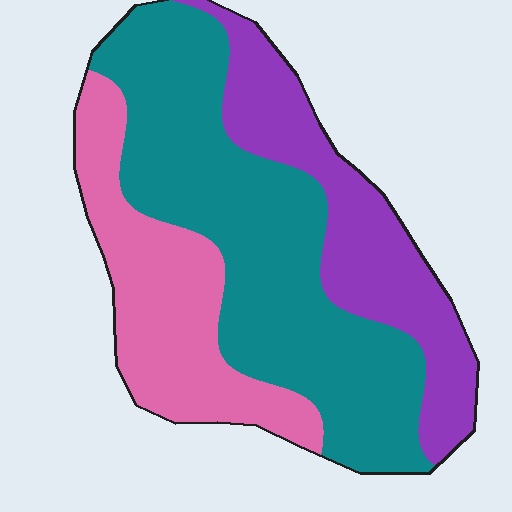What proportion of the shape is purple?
Purple takes up about one quarter (1/4) of the shape.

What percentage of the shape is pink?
Pink covers roughly 25% of the shape.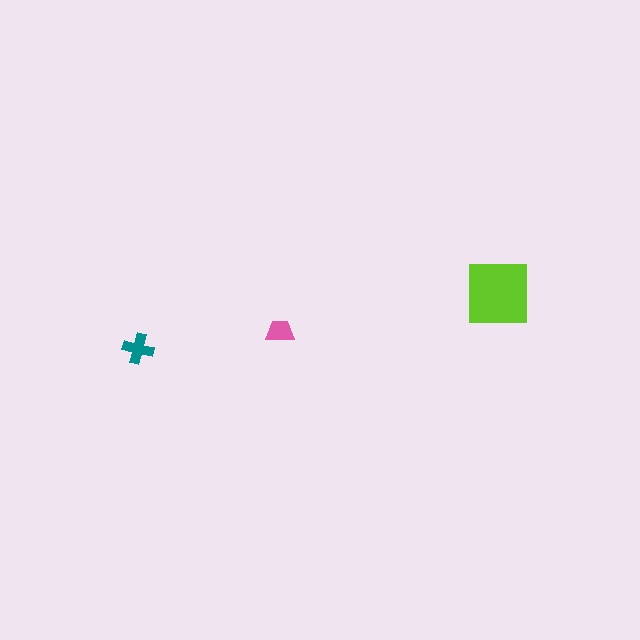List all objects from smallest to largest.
The pink trapezoid, the teal cross, the lime square.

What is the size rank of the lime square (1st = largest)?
1st.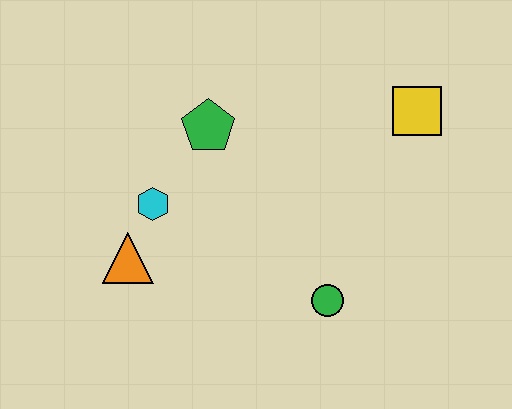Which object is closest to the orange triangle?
The cyan hexagon is closest to the orange triangle.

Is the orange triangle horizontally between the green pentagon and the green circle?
No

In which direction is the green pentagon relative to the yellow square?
The green pentagon is to the left of the yellow square.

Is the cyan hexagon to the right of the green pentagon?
No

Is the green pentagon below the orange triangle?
No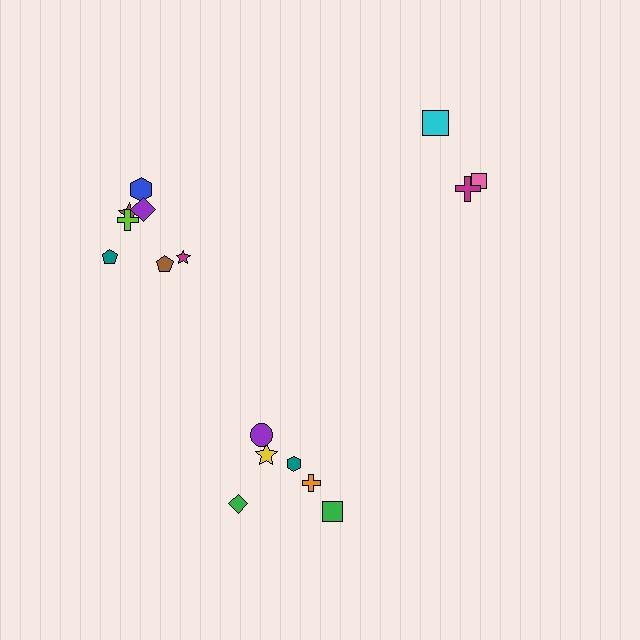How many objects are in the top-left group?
There are 7 objects.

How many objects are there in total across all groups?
There are 16 objects.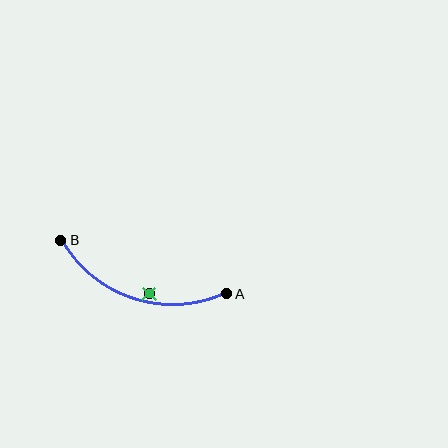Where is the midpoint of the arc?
The arc midpoint is the point on the curve farthest from the straight line joining A and B. It sits below that line.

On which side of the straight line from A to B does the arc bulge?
The arc bulges below the straight line connecting A and B.